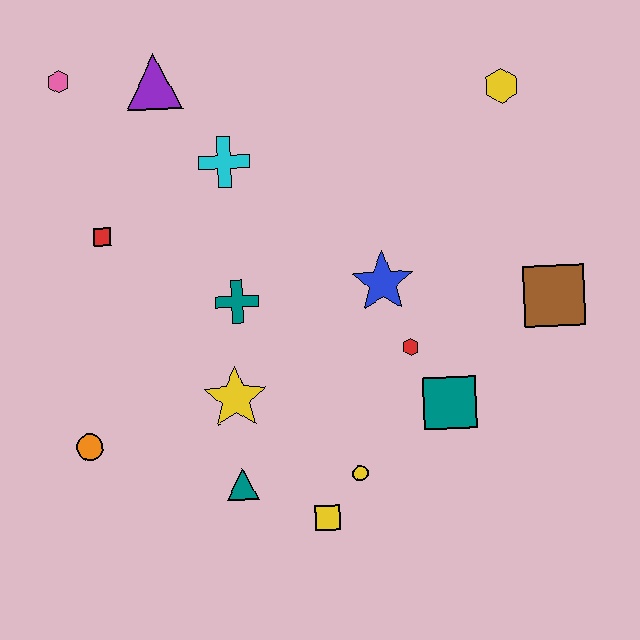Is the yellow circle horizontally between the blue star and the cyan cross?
Yes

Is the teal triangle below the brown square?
Yes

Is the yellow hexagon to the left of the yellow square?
No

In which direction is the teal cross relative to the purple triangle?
The teal cross is below the purple triangle.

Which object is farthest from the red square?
The brown square is farthest from the red square.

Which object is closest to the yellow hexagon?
The brown square is closest to the yellow hexagon.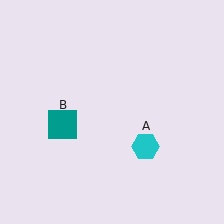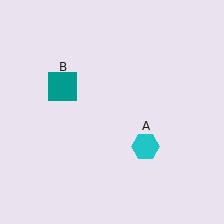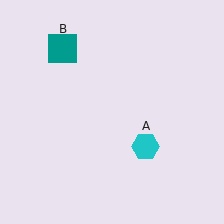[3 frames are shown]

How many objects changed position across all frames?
1 object changed position: teal square (object B).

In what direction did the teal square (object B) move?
The teal square (object B) moved up.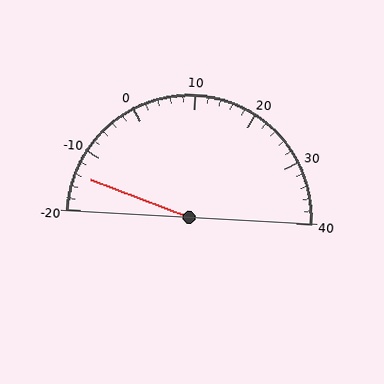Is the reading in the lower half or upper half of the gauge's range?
The reading is in the lower half of the range (-20 to 40).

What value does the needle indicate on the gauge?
The needle indicates approximately -14.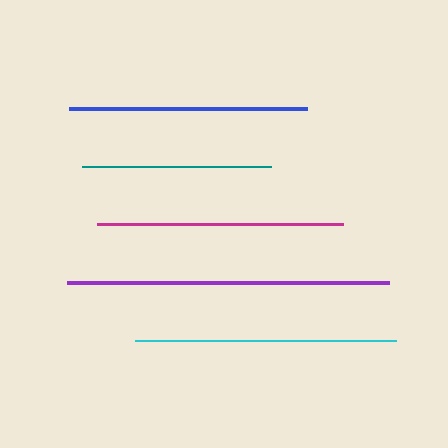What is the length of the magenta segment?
The magenta segment is approximately 246 pixels long.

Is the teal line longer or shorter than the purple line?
The purple line is longer than the teal line.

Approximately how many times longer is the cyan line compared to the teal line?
The cyan line is approximately 1.4 times the length of the teal line.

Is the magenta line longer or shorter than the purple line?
The purple line is longer than the magenta line.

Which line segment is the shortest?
The teal line is the shortest at approximately 189 pixels.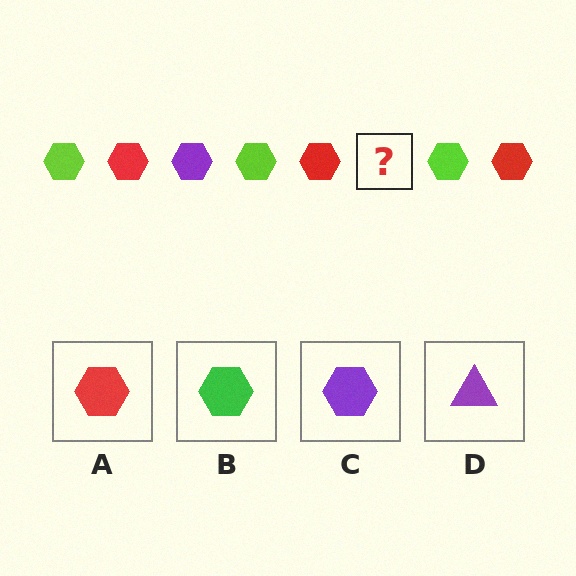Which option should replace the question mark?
Option C.